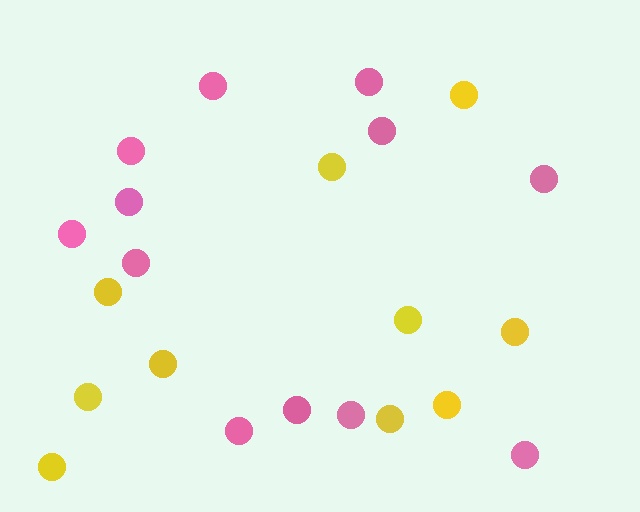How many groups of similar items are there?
There are 2 groups: one group of pink circles (12) and one group of yellow circles (10).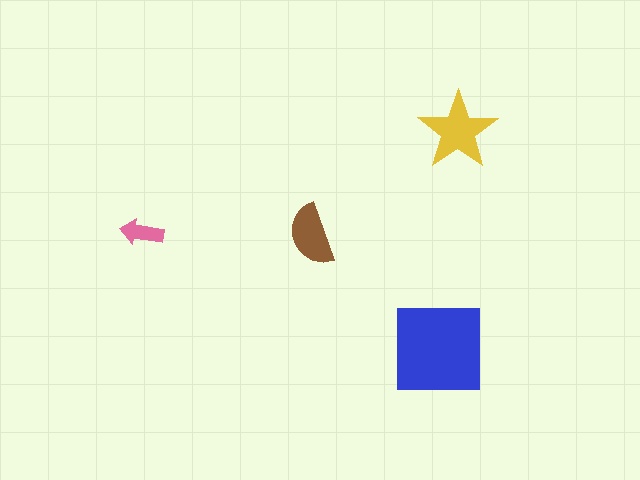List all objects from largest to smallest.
The blue square, the yellow star, the brown semicircle, the pink arrow.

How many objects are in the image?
There are 4 objects in the image.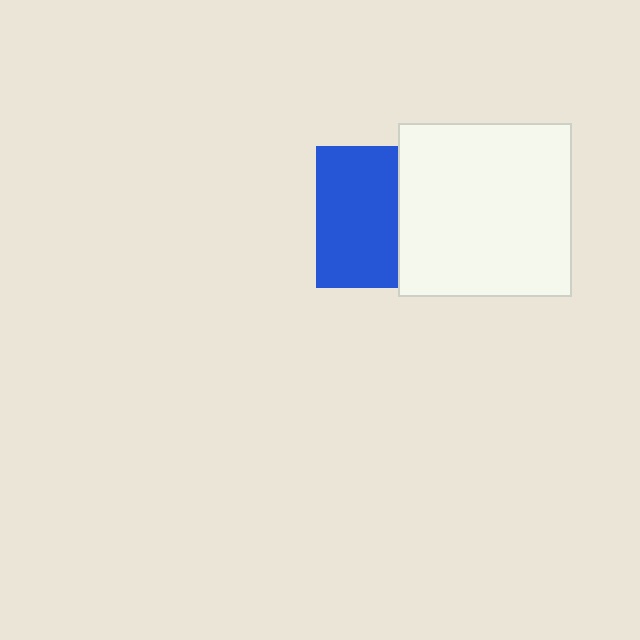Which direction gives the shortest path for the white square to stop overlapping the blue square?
Moving right gives the shortest separation.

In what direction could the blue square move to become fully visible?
The blue square could move left. That would shift it out from behind the white square entirely.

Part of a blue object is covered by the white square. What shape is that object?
It is a square.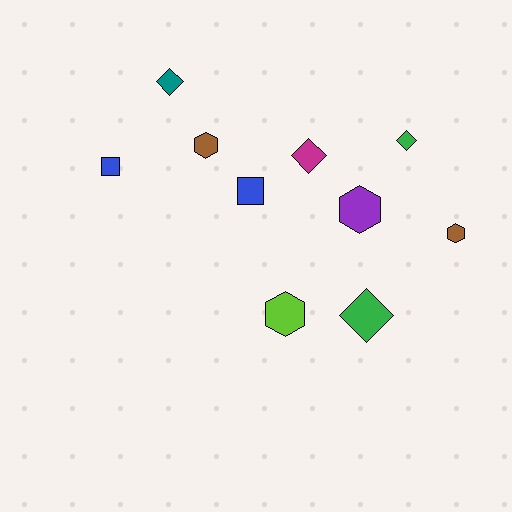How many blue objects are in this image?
There are 2 blue objects.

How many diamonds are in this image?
There are 4 diamonds.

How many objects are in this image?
There are 10 objects.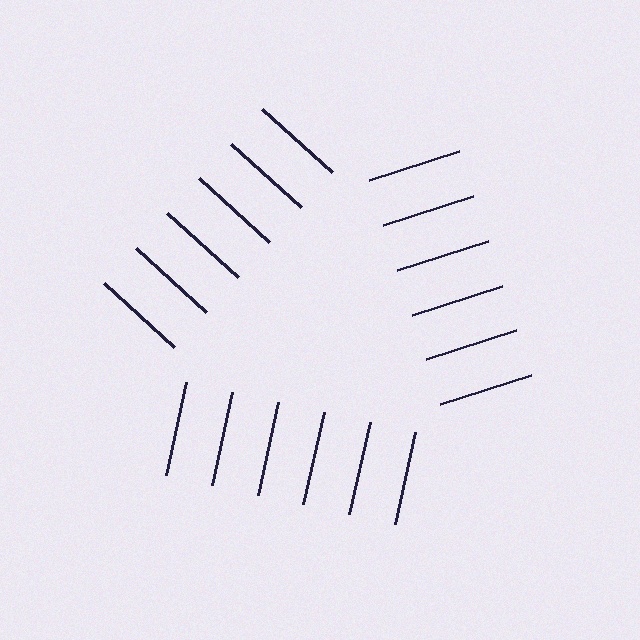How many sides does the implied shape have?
3 sides — the line-ends trace a triangle.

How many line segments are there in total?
18 — 6 along each of the 3 edges.